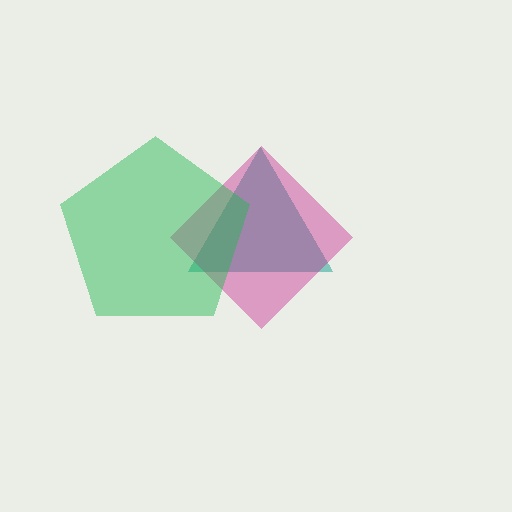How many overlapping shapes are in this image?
There are 3 overlapping shapes in the image.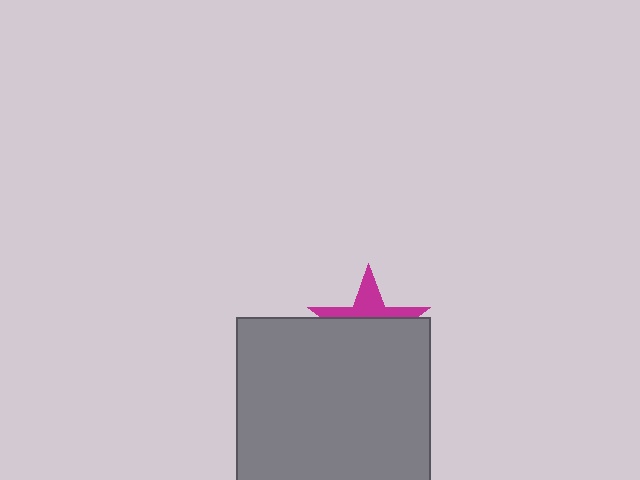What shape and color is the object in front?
The object in front is a gray rectangle.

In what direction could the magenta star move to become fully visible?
The magenta star could move up. That would shift it out from behind the gray rectangle entirely.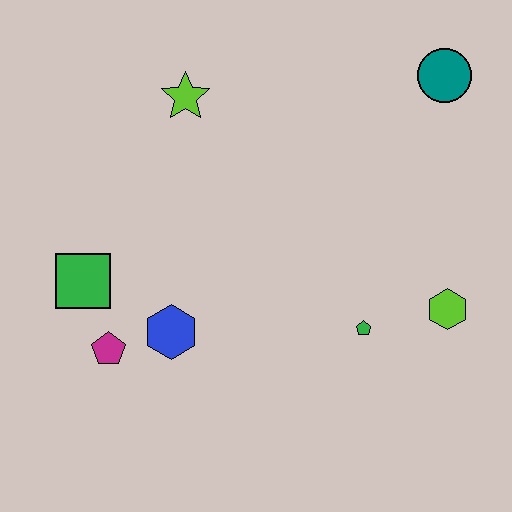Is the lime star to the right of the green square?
Yes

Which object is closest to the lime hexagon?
The green pentagon is closest to the lime hexagon.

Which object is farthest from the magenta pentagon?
The teal circle is farthest from the magenta pentagon.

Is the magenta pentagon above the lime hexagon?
No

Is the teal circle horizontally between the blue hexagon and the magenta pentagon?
No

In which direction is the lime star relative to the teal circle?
The lime star is to the left of the teal circle.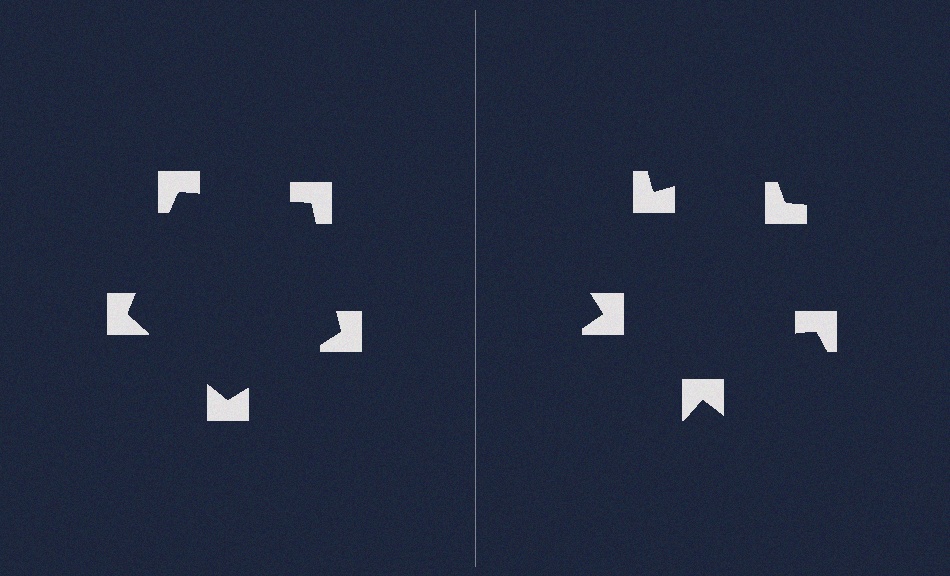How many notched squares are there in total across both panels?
10 — 5 on each side.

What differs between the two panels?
The notched squares are positioned identically on both sides; only the wedge orientations differ. On the left they align to a pentagon; on the right they are misaligned.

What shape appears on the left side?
An illusory pentagon.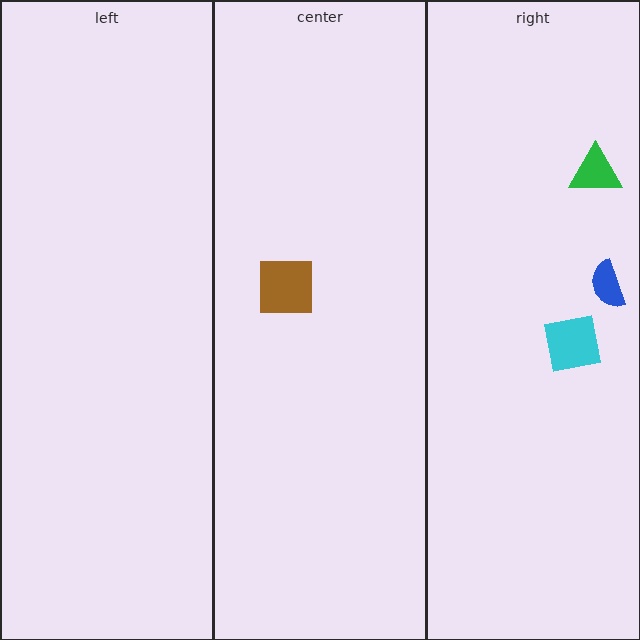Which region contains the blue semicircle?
The right region.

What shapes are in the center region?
The brown square.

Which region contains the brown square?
The center region.